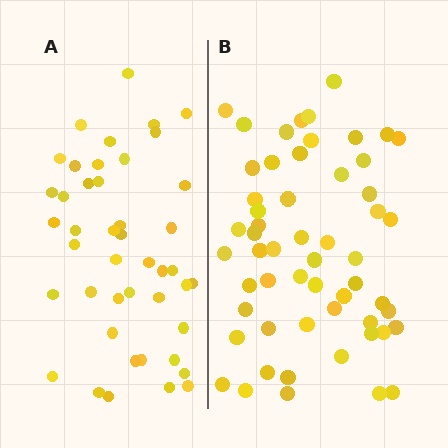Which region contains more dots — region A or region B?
Region B (the right region) has more dots.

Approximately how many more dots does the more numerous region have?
Region B has roughly 12 or so more dots than region A.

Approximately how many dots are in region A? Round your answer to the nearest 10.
About 40 dots. (The exact count is 44, which rounds to 40.)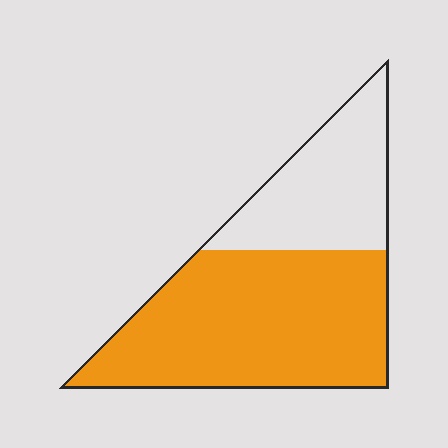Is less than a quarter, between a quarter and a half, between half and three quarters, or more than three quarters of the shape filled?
Between half and three quarters.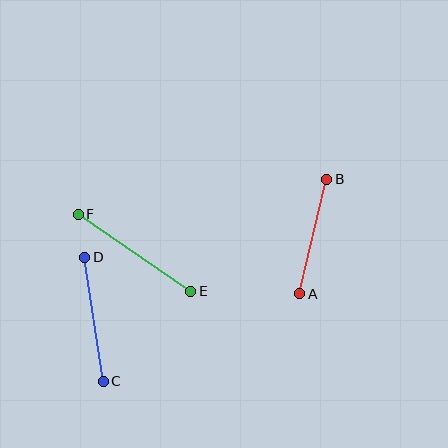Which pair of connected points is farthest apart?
Points E and F are farthest apart.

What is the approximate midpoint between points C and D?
The midpoint is at approximately (94, 319) pixels.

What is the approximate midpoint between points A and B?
The midpoint is at approximately (313, 237) pixels.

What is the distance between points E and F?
The distance is approximately 136 pixels.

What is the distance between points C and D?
The distance is approximately 125 pixels.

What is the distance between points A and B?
The distance is approximately 118 pixels.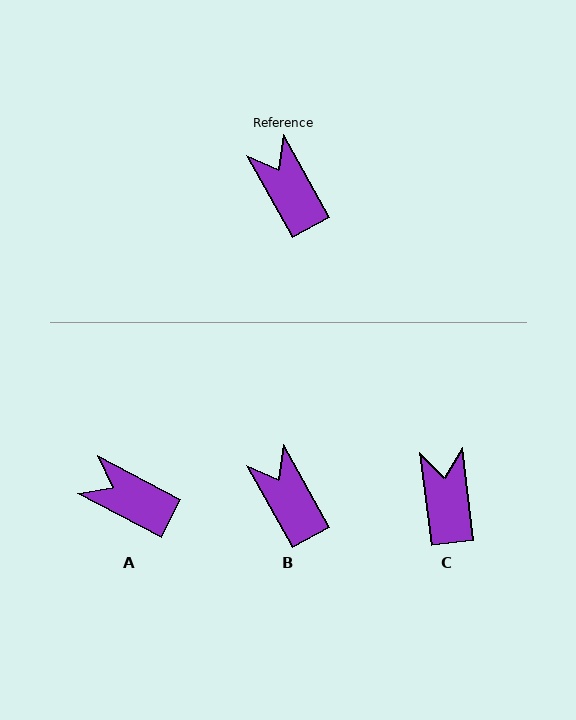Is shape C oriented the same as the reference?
No, it is off by about 22 degrees.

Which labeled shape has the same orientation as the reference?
B.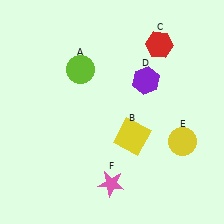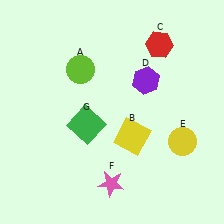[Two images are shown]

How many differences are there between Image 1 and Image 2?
There is 1 difference between the two images.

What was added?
A green square (G) was added in Image 2.